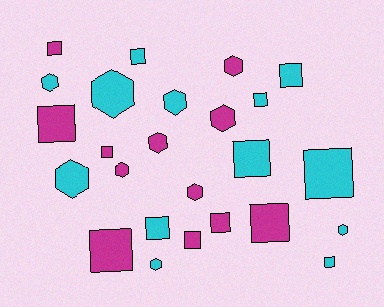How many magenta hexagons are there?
There are 5 magenta hexagons.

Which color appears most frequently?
Cyan, with 13 objects.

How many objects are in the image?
There are 25 objects.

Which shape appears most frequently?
Square, with 14 objects.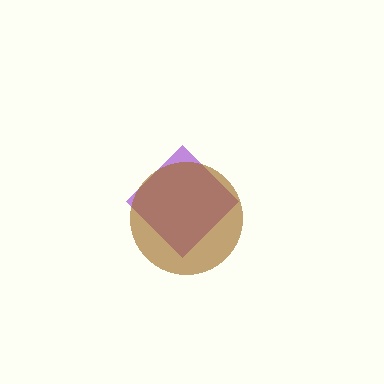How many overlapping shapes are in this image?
There are 2 overlapping shapes in the image.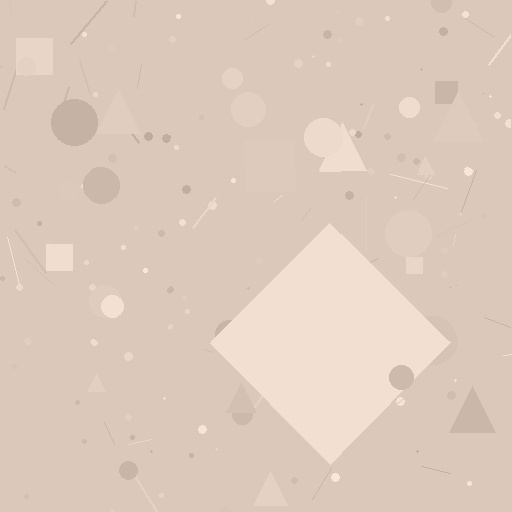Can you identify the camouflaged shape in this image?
The camouflaged shape is a diamond.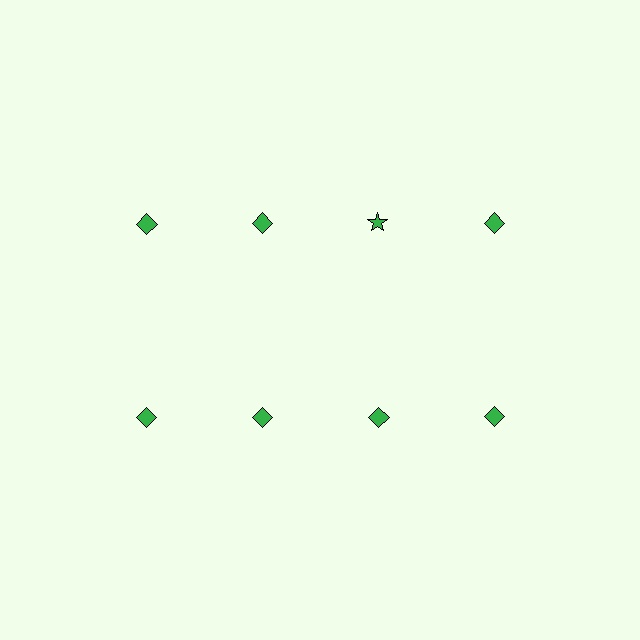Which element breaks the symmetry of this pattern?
The green star in the top row, center column breaks the symmetry. All other shapes are green diamonds.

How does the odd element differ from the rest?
It has a different shape: star instead of diamond.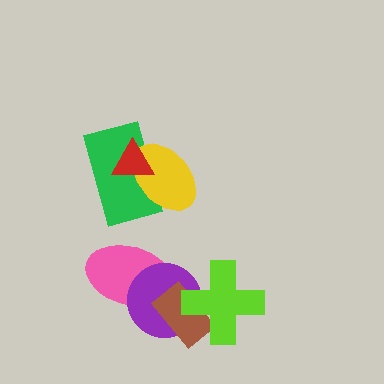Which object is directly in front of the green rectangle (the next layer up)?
The yellow ellipse is directly in front of the green rectangle.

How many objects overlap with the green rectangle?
2 objects overlap with the green rectangle.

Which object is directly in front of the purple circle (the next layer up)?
The brown rectangle is directly in front of the purple circle.